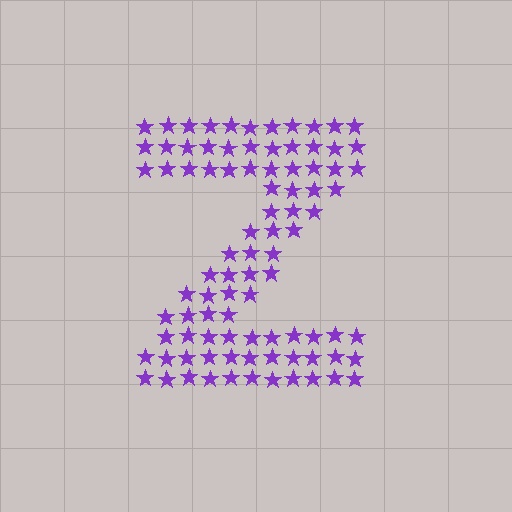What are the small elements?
The small elements are stars.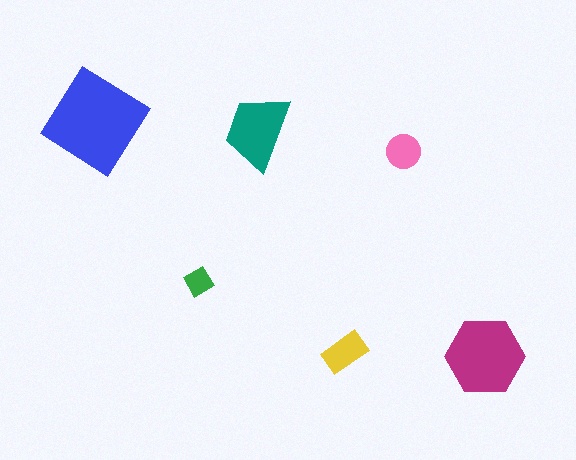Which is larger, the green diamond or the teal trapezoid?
The teal trapezoid.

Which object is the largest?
The blue diamond.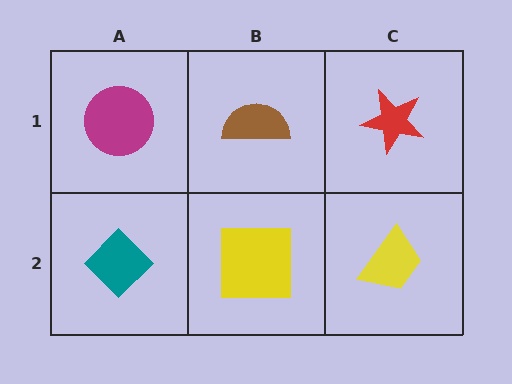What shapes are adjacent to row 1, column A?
A teal diamond (row 2, column A), a brown semicircle (row 1, column B).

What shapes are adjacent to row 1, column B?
A yellow square (row 2, column B), a magenta circle (row 1, column A), a red star (row 1, column C).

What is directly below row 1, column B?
A yellow square.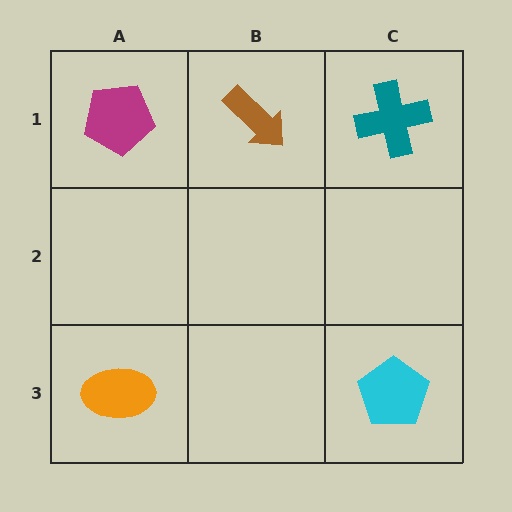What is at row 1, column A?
A magenta pentagon.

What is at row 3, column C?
A cyan pentagon.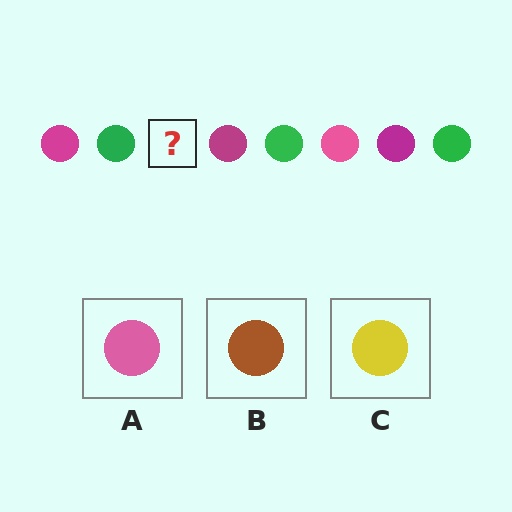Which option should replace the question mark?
Option A.